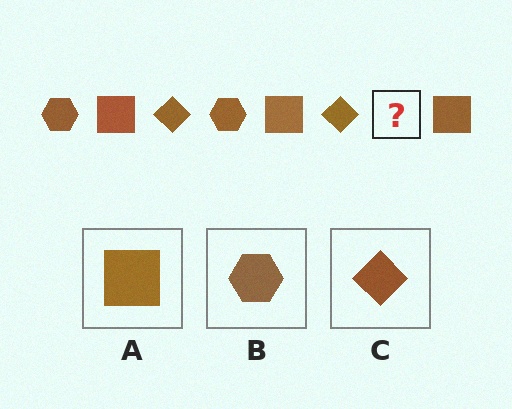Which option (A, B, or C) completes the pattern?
B.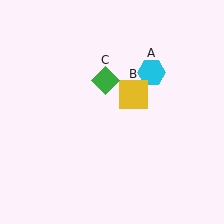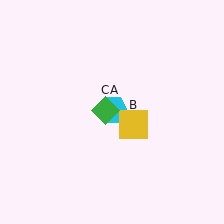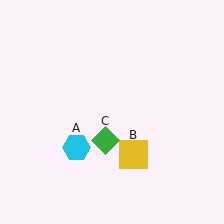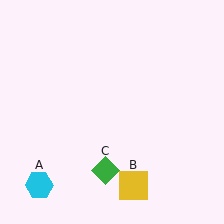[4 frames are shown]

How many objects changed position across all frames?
3 objects changed position: cyan hexagon (object A), yellow square (object B), green diamond (object C).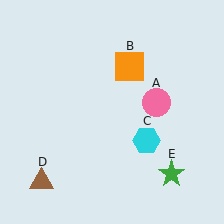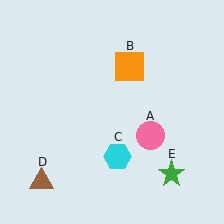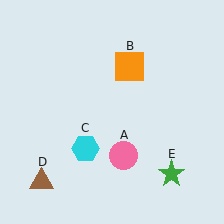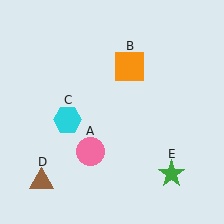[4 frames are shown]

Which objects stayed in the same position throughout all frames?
Orange square (object B) and brown triangle (object D) and green star (object E) remained stationary.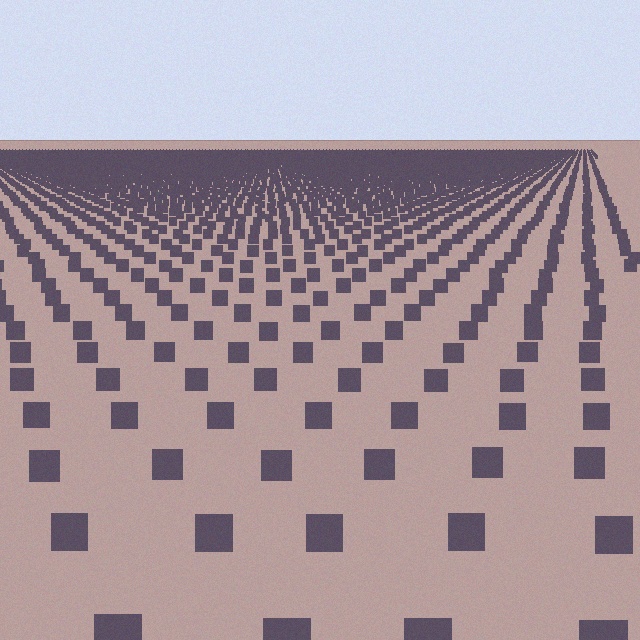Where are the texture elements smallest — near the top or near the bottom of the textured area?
Near the top.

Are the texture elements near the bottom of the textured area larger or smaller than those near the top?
Larger. Near the bottom, elements are closer to the viewer and appear at a bigger on-screen size.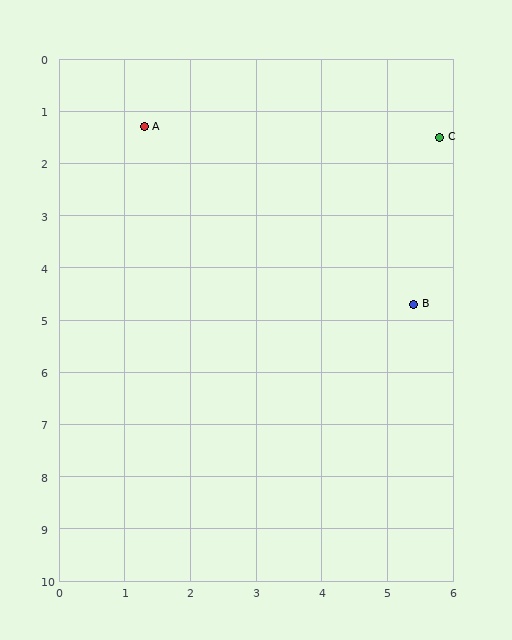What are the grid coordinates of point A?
Point A is at approximately (1.3, 1.3).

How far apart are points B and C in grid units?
Points B and C are about 3.2 grid units apart.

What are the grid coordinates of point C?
Point C is at approximately (5.8, 1.5).